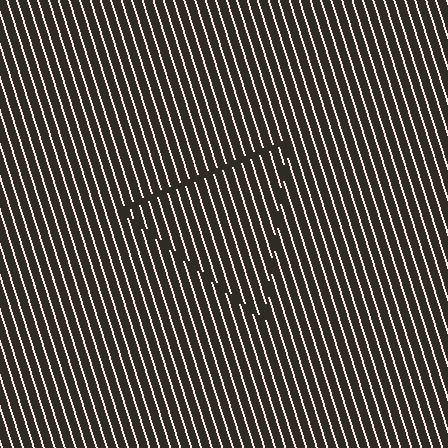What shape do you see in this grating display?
An illusory triangle. The interior of the shape contains the same grating, shifted by half a period — the contour is defined by the phase discontinuity where line-ends from the inner and outer gratings abut.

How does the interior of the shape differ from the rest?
The interior of the shape contains the same grating, shifted by half a period — the contour is defined by the phase discontinuity where line-ends from the inner and outer gratings abut.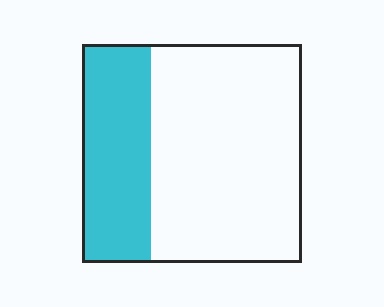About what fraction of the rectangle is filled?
About one third (1/3).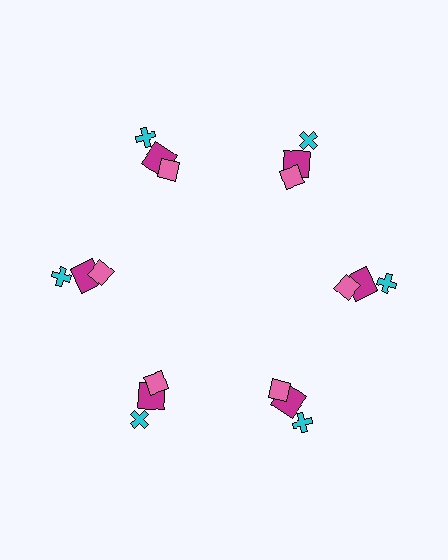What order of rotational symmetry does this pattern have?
This pattern has 6-fold rotational symmetry.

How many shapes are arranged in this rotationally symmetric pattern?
There are 18 shapes, arranged in 6 groups of 3.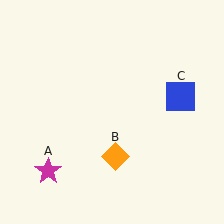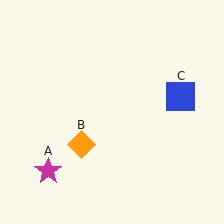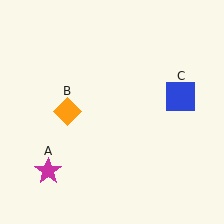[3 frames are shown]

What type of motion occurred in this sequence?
The orange diamond (object B) rotated clockwise around the center of the scene.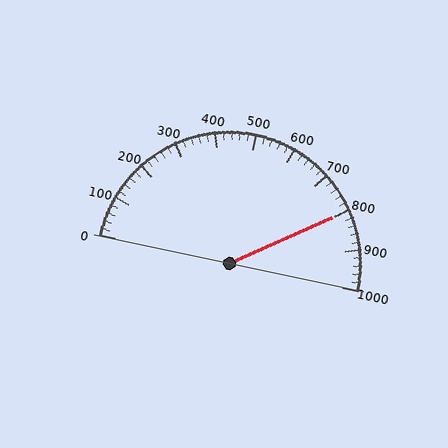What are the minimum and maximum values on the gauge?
The gauge ranges from 0 to 1000.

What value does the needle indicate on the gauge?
The needle indicates approximately 800.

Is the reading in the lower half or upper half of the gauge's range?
The reading is in the upper half of the range (0 to 1000).